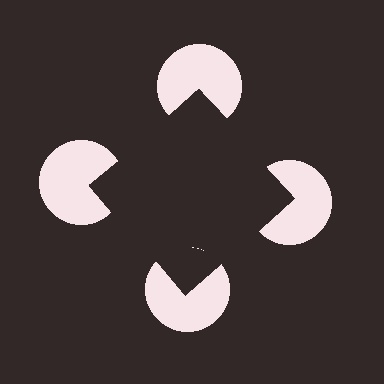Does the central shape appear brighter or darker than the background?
It typically appears slightly darker than the background, even though no actual brightness change is drawn.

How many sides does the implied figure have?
4 sides.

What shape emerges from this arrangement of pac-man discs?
An illusory square — its edges are inferred from the aligned wedge cuts in the pac-man discs, not physically drawn.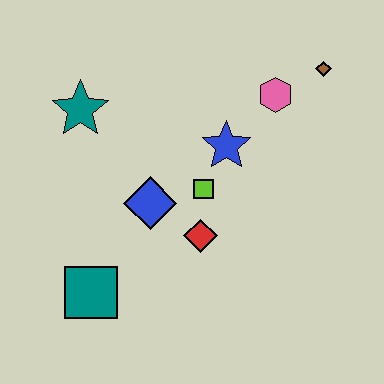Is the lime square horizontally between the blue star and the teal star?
Yes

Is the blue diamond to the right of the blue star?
No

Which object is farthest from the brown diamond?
The teal square is farthest from the brown diamond.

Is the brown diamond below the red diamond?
No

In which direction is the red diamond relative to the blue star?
The red diamond is below the blue star.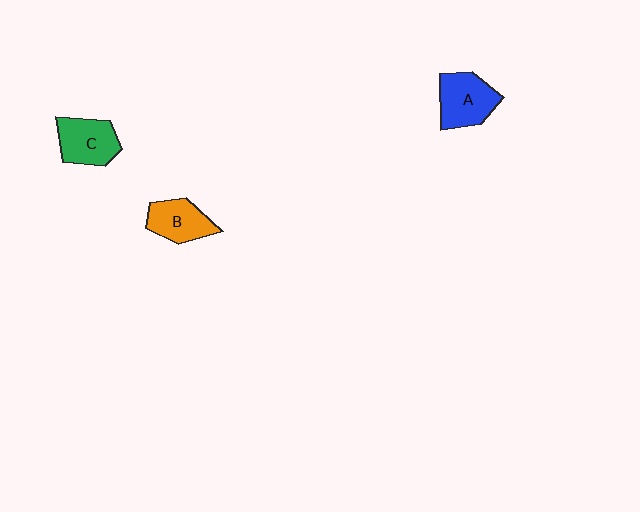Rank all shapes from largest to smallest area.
From largest to smallest: A (blue), C (green), B (orange).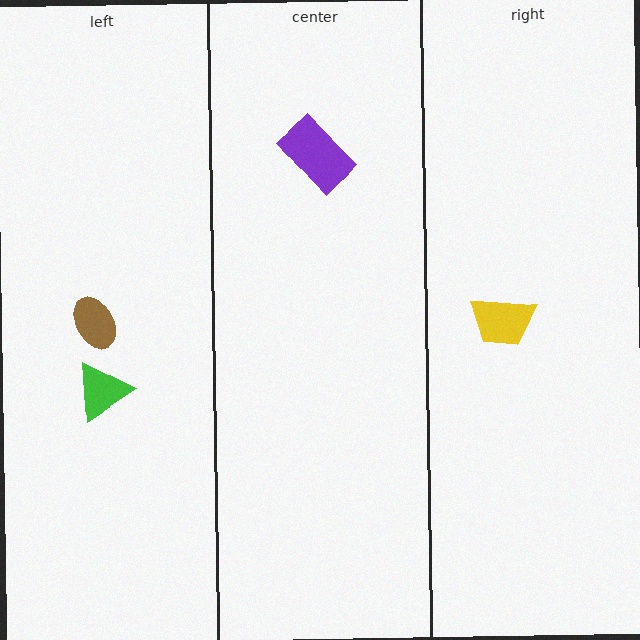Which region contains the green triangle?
The left region.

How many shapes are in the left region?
2.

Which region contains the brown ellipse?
The left region.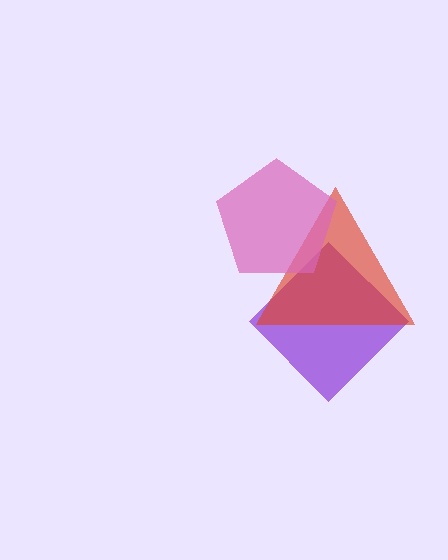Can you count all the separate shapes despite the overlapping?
Yes, there are 3 separate shapes.